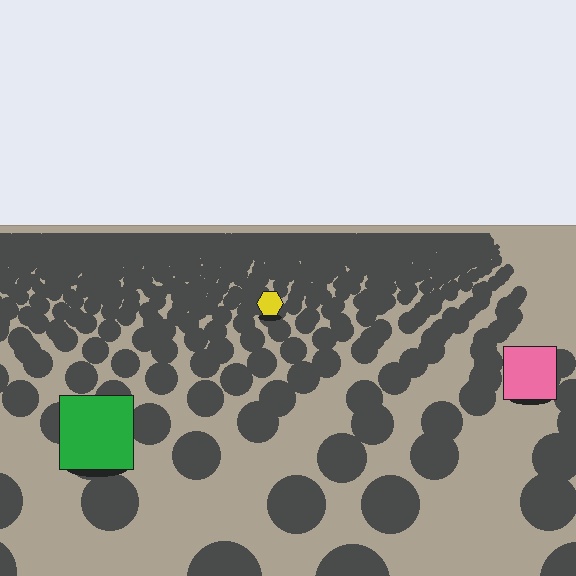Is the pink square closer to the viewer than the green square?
No. The green square is closer — you can tell from the texture gradient: the ground texture is coarser near it.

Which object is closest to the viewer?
The green square is closest. The texture marks near it are larger and more spread out.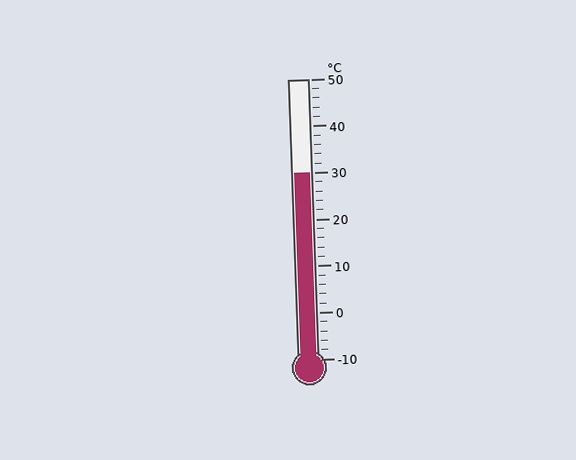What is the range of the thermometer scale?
The thermometer scale ranges from -10°C to 50°C.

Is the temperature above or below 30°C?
The temperature is at 30°C.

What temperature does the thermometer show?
The thermometer shows approximately 30°C.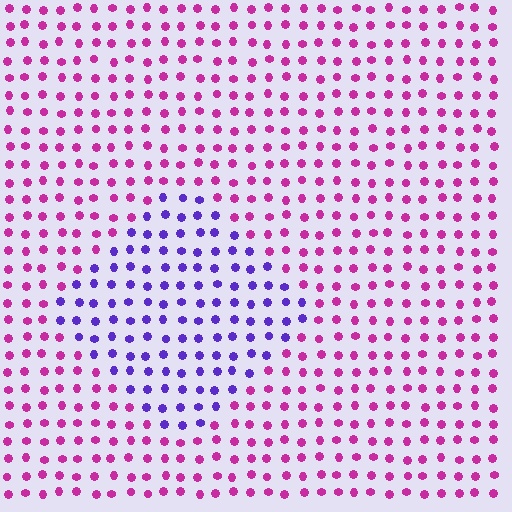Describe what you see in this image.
The image is filled with small magenta elements in a uniform arrangement. A diamond-shaped region is visible where the elements are tinted to a slightly different hue, forming a subtle color boundary.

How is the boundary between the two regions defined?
The boundary is defined purely by a slight shift in hue (about 57 degrees). Spacing, size, and orientation are identical on both sides.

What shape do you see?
I see a diamond.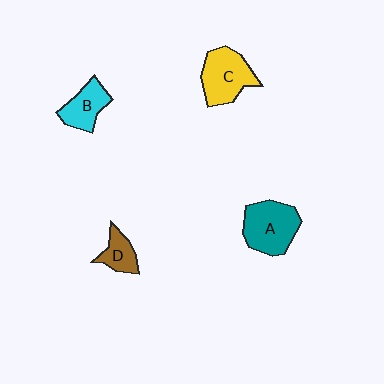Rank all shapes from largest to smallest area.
From largest to smallest: A (teal), C (yellow), B (cyan), D (brown).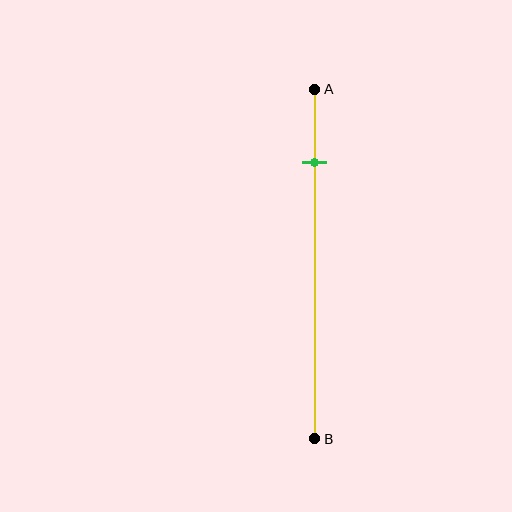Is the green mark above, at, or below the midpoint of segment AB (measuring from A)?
The green mark is above the midpoint of segment AB.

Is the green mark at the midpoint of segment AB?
No, the mark is at about 20% from A, not at the 50% midpoint.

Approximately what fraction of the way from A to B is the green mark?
The green mark is approximately 20% of the way from A to B.